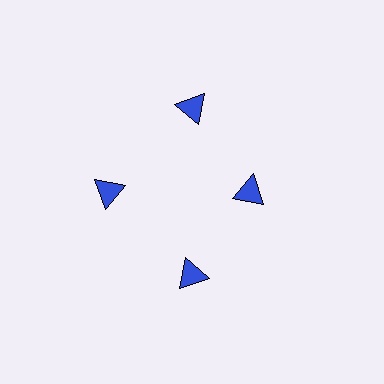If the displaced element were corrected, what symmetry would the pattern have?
It would have 4-fold rotational symmetry — the pattern would map onto itself every 90 degrees.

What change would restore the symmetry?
The symmetry would be restored by moving it outward, back onto the ring so that all 4 triangles sit at equal angles and equal distance from the center.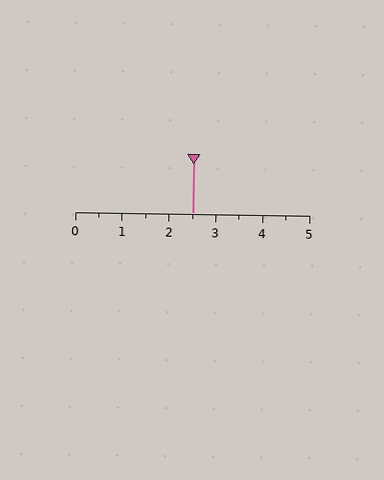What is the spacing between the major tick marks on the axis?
The major ticks are spaced 1 apart.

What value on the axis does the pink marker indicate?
The marker indicates approximately 2.5.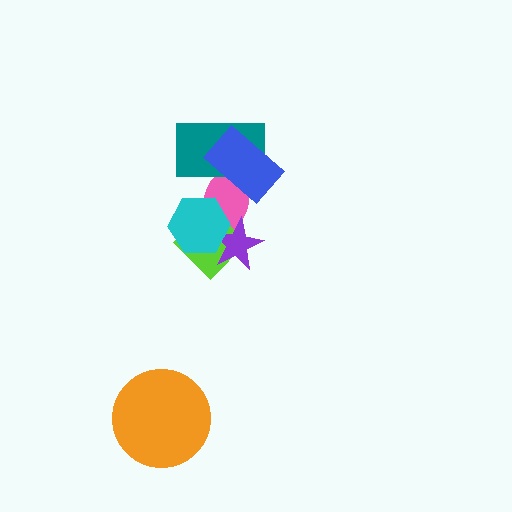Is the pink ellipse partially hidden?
Yes, it is partially covered by another shape.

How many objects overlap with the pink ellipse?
5 objects overlap with the pink ellipse.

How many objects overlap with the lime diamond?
3 objects overlap with the lime diamond.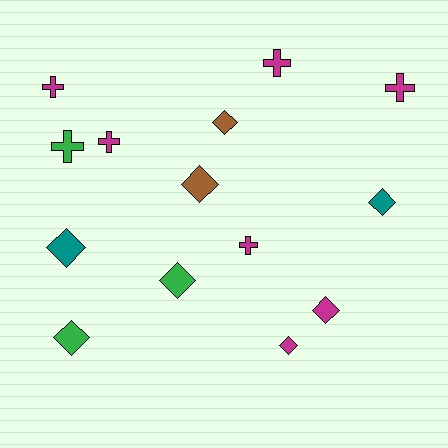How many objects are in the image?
There are 14 objects.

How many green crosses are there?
There is 1 green cross.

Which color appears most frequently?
Magenta, with 7 objects.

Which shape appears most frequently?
Diamond, with 8 objects.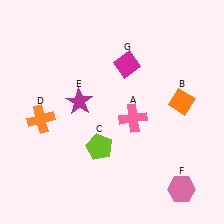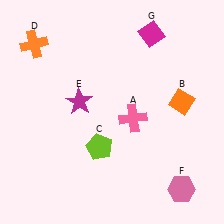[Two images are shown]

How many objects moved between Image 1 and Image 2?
2 objects moved between the two images.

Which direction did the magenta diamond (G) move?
The magenta diamond (G) moved up.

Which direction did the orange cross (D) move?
The orange cross (D) moved up.